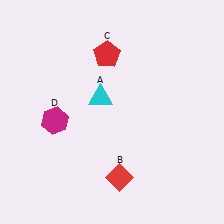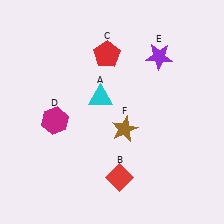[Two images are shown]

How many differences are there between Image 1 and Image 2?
There are 2 differences between the two images.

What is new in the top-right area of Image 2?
A purple star (E) was added in the top-right area of Image 2.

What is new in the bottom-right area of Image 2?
A brown star (F) was added in the bottom-right area of Image 2.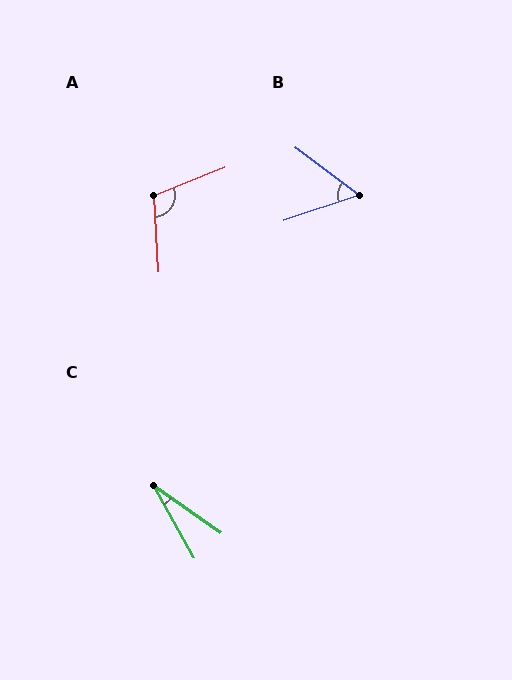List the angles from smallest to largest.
C (25°), B (55°), A (108°).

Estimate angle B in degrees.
Approximately 55 degrees.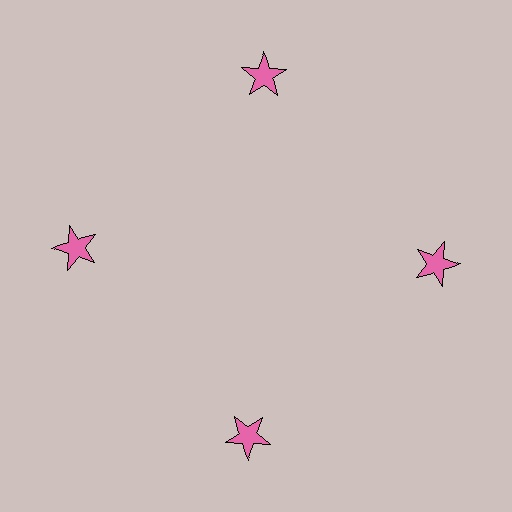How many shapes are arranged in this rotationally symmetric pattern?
There are 4 shapes, arranged in 4 groups of 1.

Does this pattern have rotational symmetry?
Yes, this pattern has 4-fold rotational symmetry. It looks the same after rotating 90 degrees around the center.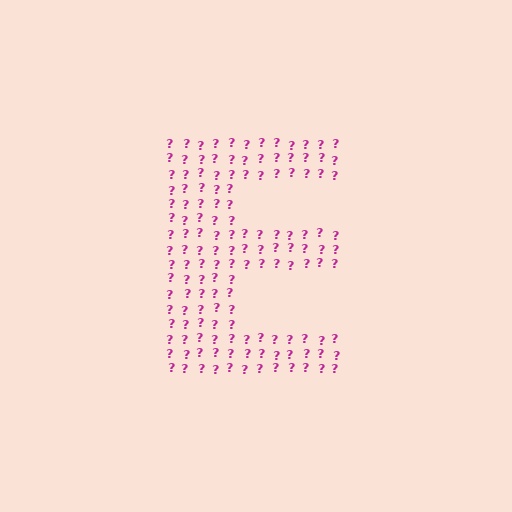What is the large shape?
The large shape is the letter E.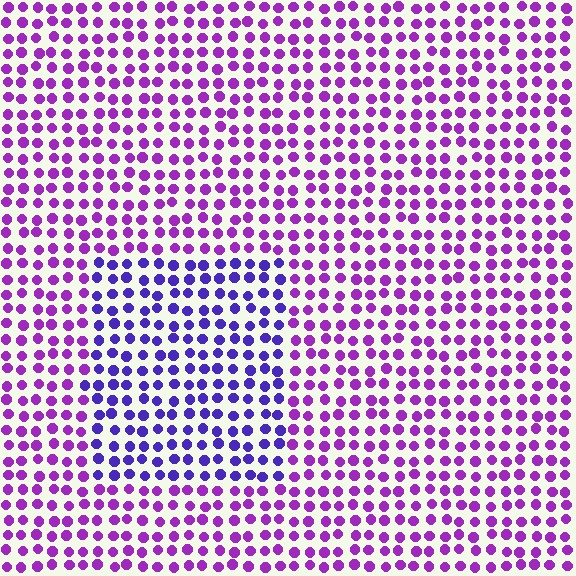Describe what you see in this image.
The image is filled with small purple elements in a uniform arrangement. A rectangle-shaped region is visible where the elements are tinted to a slightly different hue, forming a subtle color boundary.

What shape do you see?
I see a rectangle.